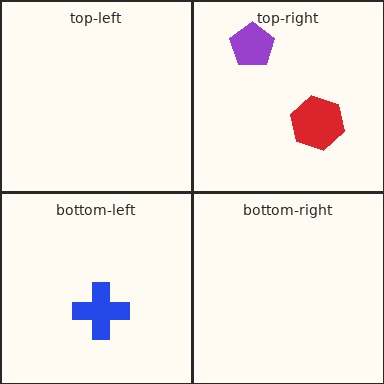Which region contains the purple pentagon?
The top-right region.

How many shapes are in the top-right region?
2.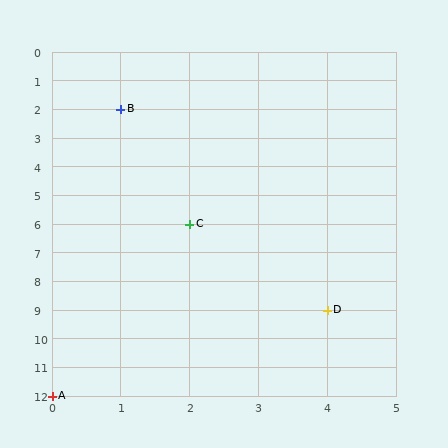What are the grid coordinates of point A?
Point A is at grid coordinates (0, 12).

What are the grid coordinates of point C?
Point C is at grid coordinates (2, 6).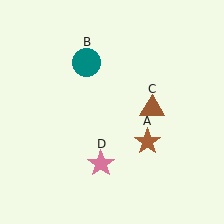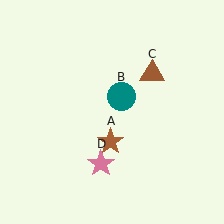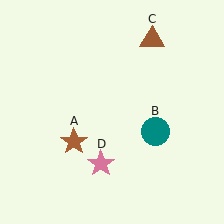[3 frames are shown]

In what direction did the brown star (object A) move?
The brown star (object A) moved left.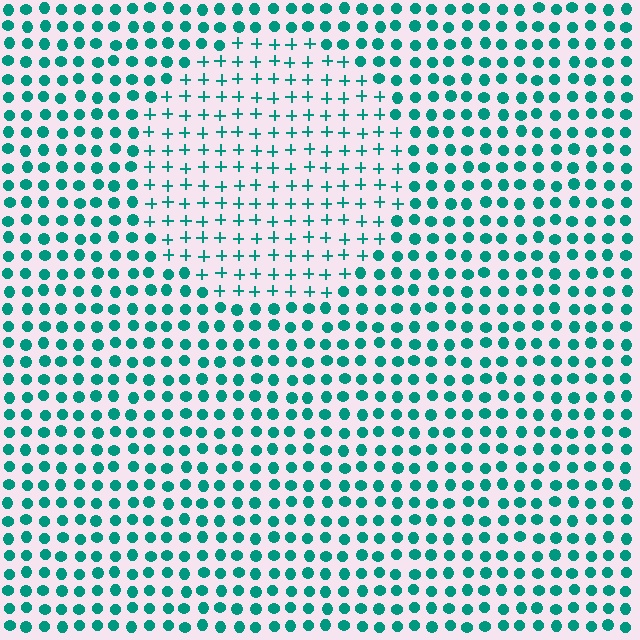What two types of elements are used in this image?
The image uses plus signs inside the circle region and circles outside it.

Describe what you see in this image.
The image is filled with small teal elements arranged in a uniform grid. A circle-shaped region contains plus signs, while the surrounding area contains circles. The boundary is defined purely by the change in element shape.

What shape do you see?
I see a circle.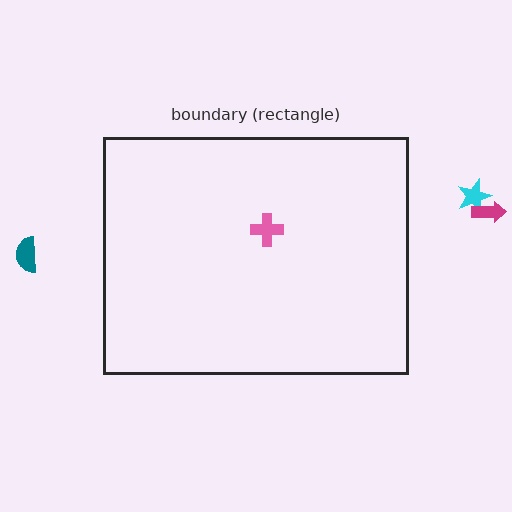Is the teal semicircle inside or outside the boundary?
Outside.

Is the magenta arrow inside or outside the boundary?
Outside.